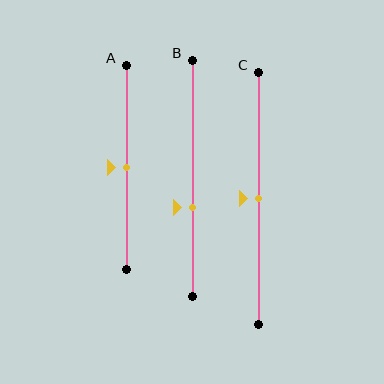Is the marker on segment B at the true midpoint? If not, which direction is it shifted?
No, the marker on segment B is shifted downward by about 13% of the segment length.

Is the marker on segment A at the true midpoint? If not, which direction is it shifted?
Yes, the marker on segment A is at the true midpoint.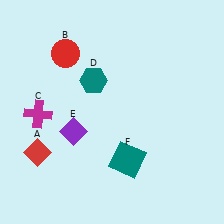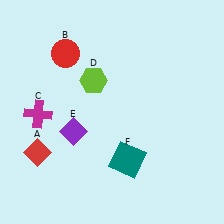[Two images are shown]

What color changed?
The hexagon (D) changed from teal in Image 1 to lime in Image 2.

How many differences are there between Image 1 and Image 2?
There is 1 difference between the two images.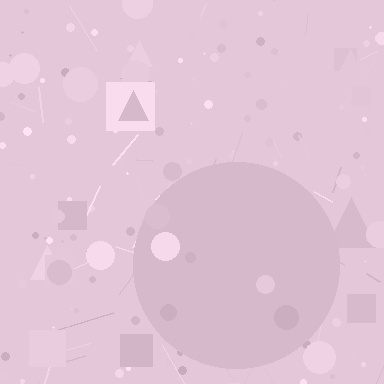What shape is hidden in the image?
A circle is hidden in the image.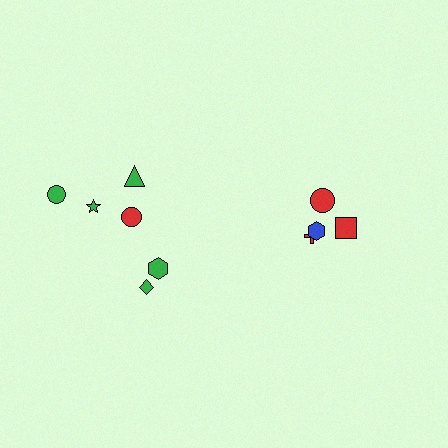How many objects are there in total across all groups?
There are 10 objects.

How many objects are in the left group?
There are 6 objects.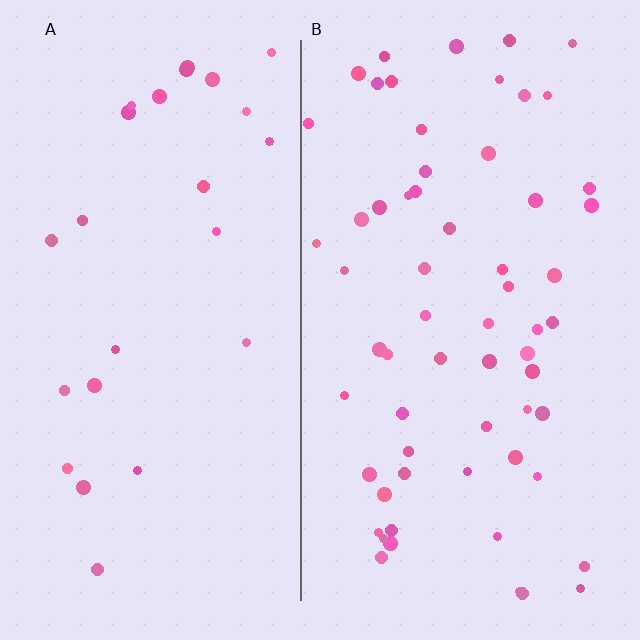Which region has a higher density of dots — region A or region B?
B (the right).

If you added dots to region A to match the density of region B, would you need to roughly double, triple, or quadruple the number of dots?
Approximately double.